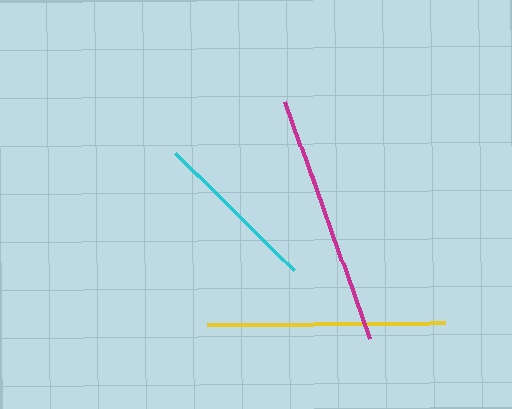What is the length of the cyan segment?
The cyan segment is approximately 167 pixels long.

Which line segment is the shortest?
The cyan line is the shortest at approximately 167 pixels.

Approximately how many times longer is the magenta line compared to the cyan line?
The magenta line is approximately 1.5 times the length of the cyan line.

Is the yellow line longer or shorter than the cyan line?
The yellow line is longer than the cyan line.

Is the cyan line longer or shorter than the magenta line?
The magenta line is longer than the cyan line.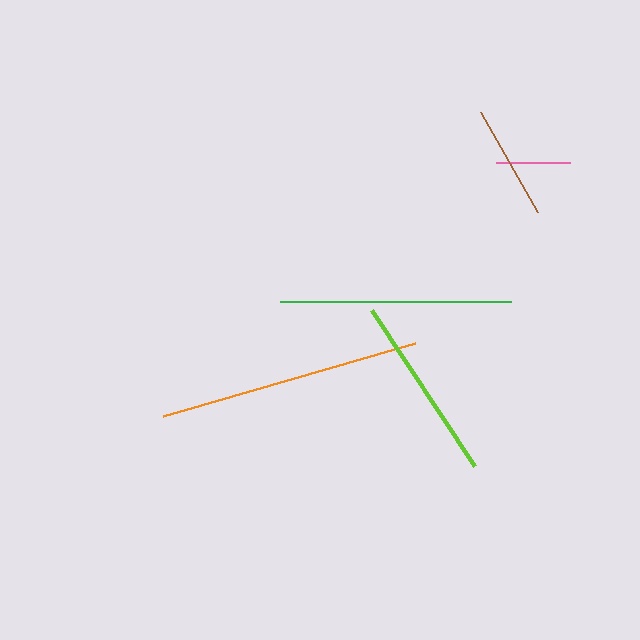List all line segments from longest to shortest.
From longest to shortest: orange, green, lime, brown, pink.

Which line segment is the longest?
The orange line is the longest at approximately 262 pixels.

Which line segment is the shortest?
The pink line is the shortest at approximately 74 pixels.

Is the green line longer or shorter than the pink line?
The green line is longer than the pink line.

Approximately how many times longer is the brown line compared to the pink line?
The brown line is approximately 1.6 times the length of the pink line.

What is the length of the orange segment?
The orange segment is approximately 262 pixels long.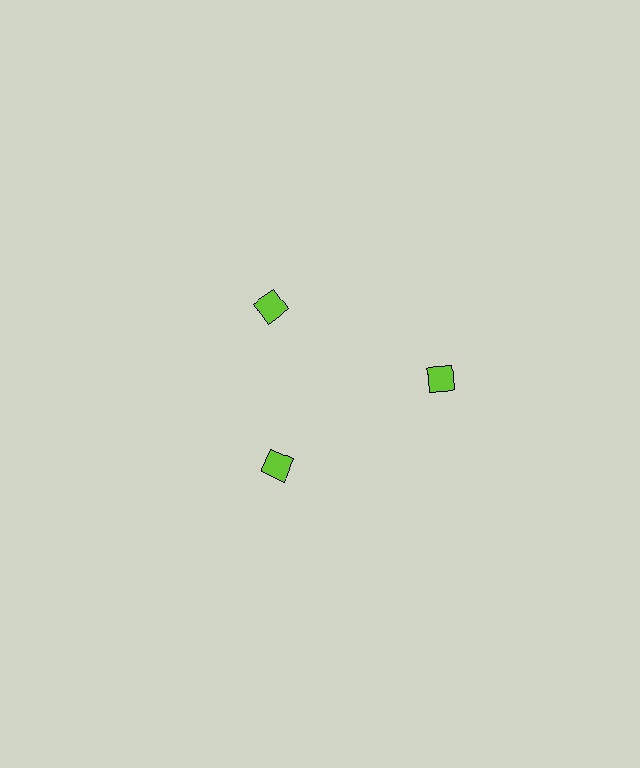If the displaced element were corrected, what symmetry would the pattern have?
It would have 3-fold rotational symmetry — the pattern would map onto itself every 120 degrees.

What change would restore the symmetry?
The symmetry would be restored by moving it inward, back onto the ring so that all 3 diamonds sit at equal angles and equal distance from the center.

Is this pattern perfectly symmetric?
No. The 3 lime diamonds are arranged in a ring, but one element near the 3 o'clock position is pushed outward from the center, breaking the 3-fold rotational symmetry.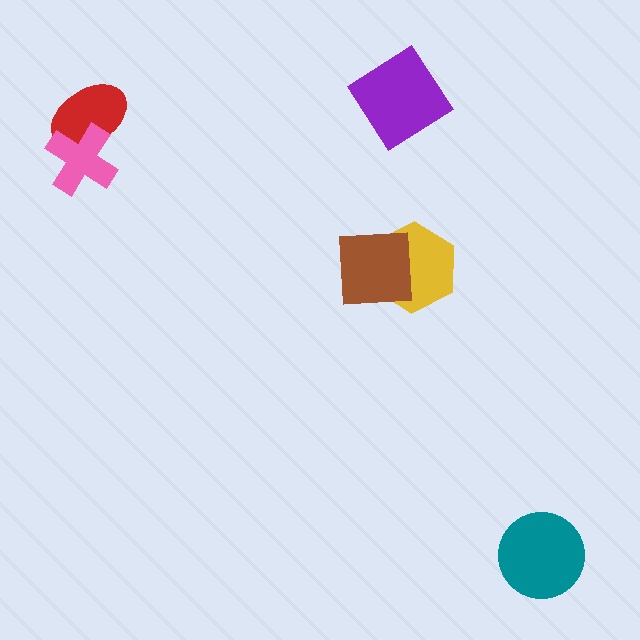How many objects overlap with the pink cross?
1 object overlaps with the pink cross.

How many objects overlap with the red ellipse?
1 object overlaps with the red ellipse.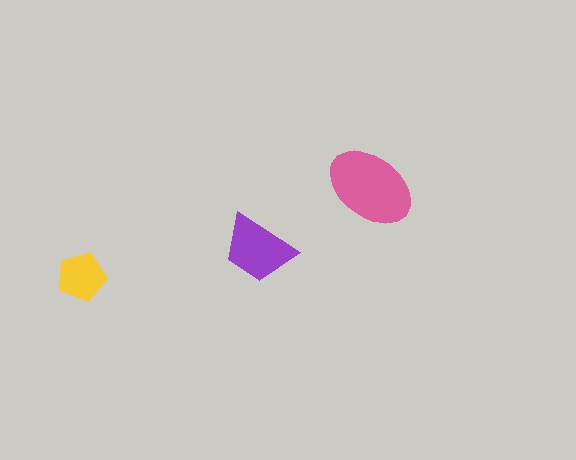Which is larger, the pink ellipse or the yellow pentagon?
The pink ellipse.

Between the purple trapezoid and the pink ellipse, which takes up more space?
The pink ellipse.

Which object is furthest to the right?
The pink ellipse is rightmost.